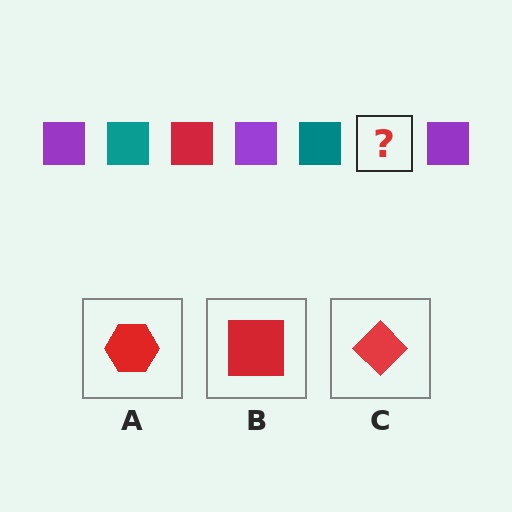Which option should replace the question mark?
Option B.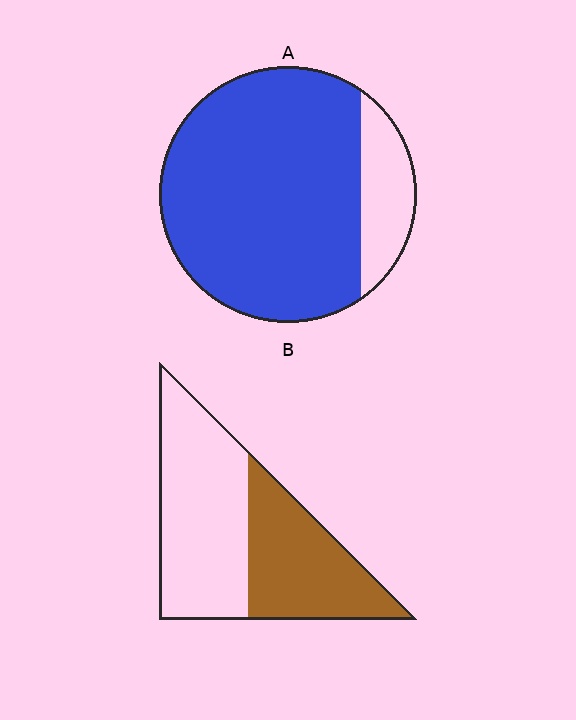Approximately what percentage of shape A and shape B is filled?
A is approximately 85% and B is approximately 45%.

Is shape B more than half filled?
No.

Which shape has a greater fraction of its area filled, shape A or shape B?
Shape A.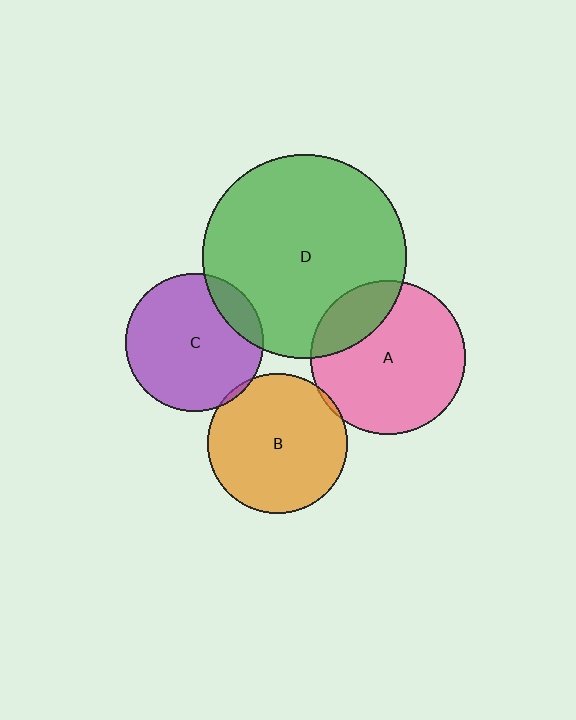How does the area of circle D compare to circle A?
Approximately 1.7 times.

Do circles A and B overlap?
Yes.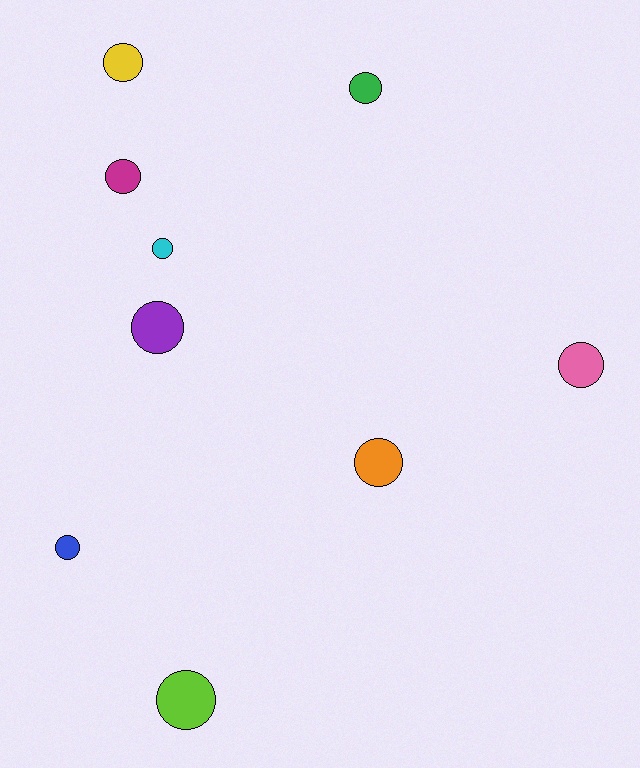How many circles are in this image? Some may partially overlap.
There are 9 circles.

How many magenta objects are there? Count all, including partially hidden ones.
There is 1 magenta object.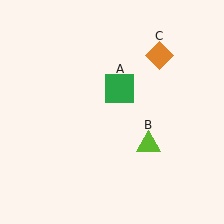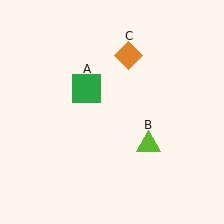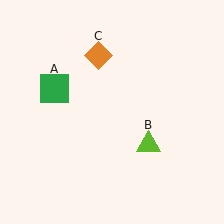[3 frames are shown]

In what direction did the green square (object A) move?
The green square (object A) moved left.